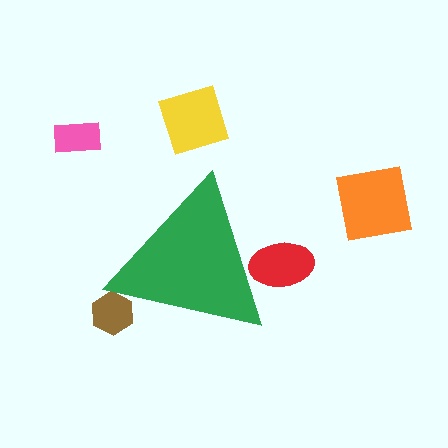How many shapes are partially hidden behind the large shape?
2 shapes are partially hidden.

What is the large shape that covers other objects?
A green triangle.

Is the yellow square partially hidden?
No, the yellow square is fully visible.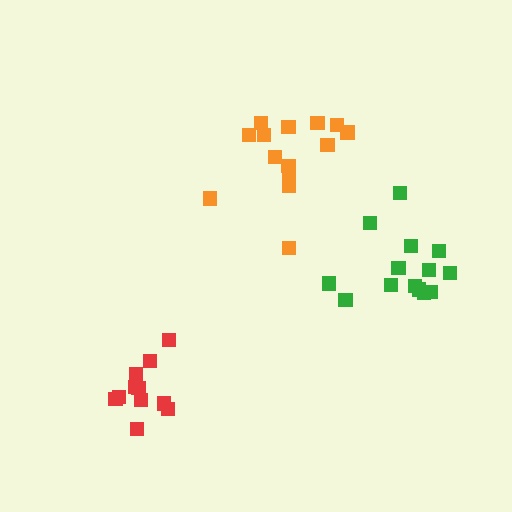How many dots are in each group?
Group 1: 14 dots, Group 2: 11 dots, Group 3: 14 dots (39 total).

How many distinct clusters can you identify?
There are 3 distinct clusters.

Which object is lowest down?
The red cluster is bottommost.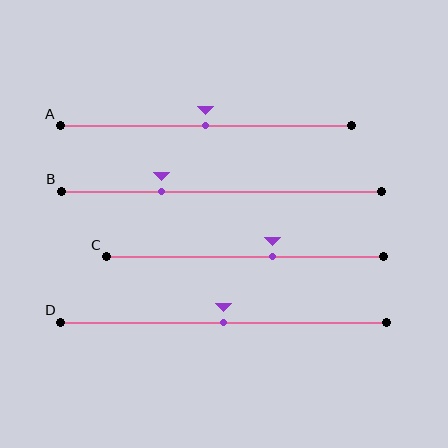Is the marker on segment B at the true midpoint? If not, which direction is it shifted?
No, the marker on segment B is shifted to the left by about 19% of the segment length.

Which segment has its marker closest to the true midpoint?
Segment A has its marker closest to the true midpoint.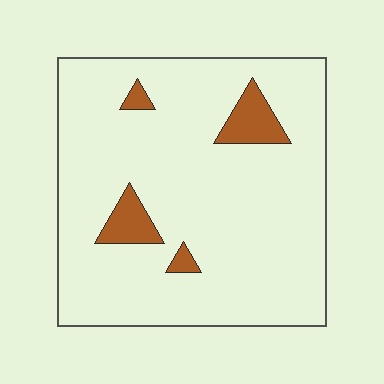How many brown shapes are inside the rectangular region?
4.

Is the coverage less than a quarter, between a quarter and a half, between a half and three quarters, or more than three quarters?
Less than a quarter.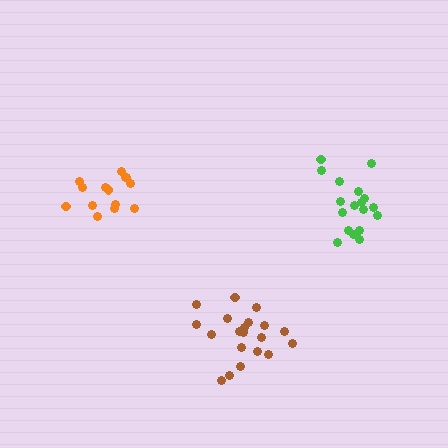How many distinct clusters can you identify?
There are 3 distinct clusters.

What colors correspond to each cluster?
The clusters are colored: orange, green, brown.